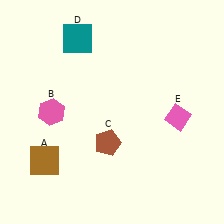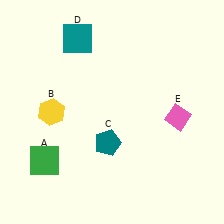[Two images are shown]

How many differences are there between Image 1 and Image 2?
There are 3 differences between the two images.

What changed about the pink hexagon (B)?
In Image 1, B is pink. In Image 2, it changed to yellow.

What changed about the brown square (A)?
In Image 1, A is brown. In Image 2, it changed to green.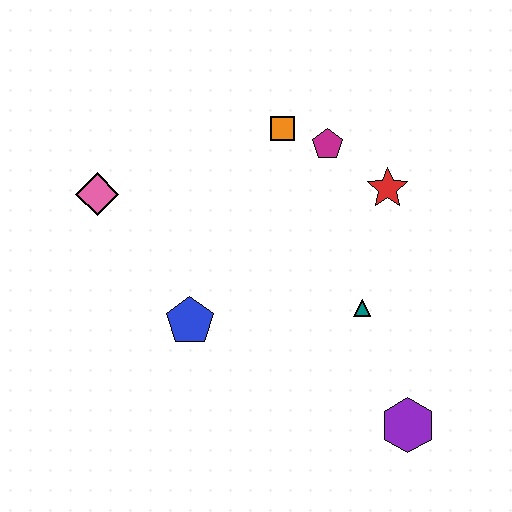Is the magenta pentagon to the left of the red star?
Yes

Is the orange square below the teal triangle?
No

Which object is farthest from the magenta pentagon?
The purple hexagon is farthest from the magenta pentagon.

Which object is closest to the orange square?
The magenta pentagon is closest to the orange square.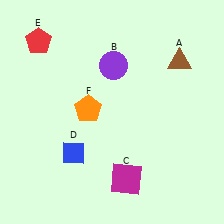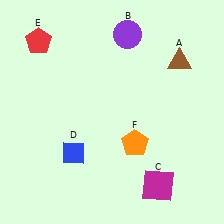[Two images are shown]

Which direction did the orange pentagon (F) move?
The orange pentagon (F) moved right.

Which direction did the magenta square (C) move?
The magenta square (C) moved right.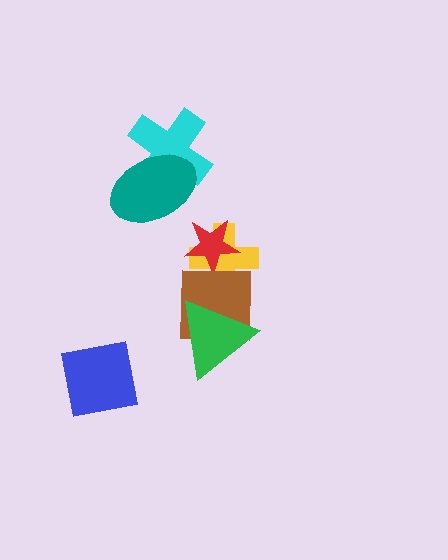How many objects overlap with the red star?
2 objects overlap with the red star.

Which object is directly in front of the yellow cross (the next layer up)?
The red star is directly in front of the yellow cross.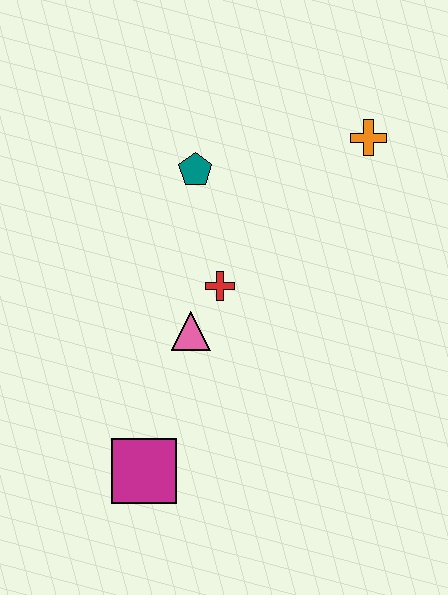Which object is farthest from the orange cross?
The magenta square is farthest from the orange cross.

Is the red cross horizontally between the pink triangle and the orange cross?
Yes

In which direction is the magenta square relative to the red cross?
The magenta square is below the red cross.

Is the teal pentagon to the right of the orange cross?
No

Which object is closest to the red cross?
The pink triangle is closest to the red cross.